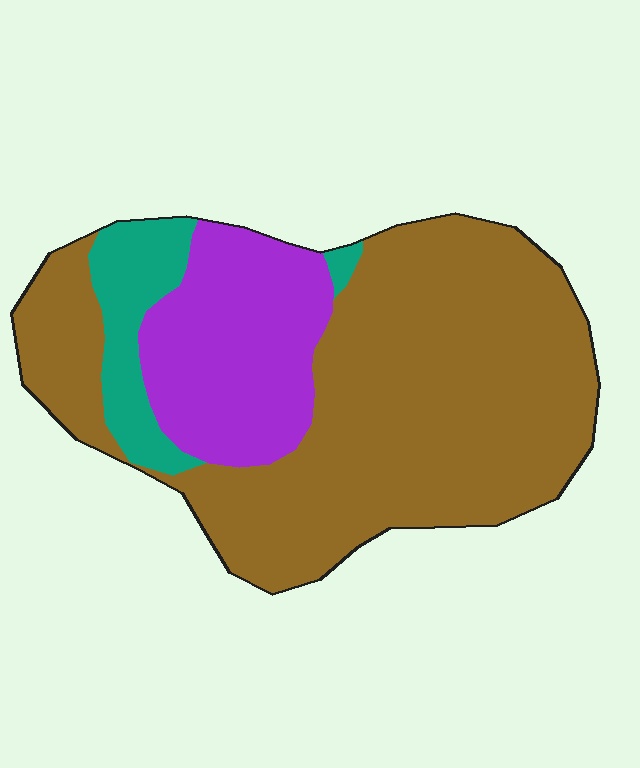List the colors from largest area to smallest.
From largest to smallest: brown, purple, teal.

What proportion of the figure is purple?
Purple takes up about one quarter (1/4) of the figure.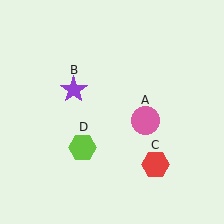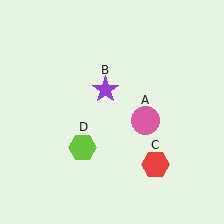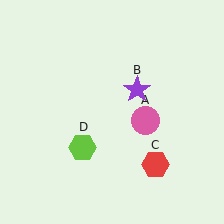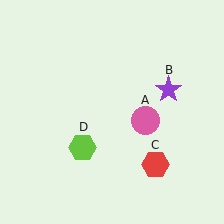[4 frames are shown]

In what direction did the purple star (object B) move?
The purple star (object B) moved right.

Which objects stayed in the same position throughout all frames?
Pink circle (object A) and red hexagon (object C) and lime hexagon (object D) remained stationary.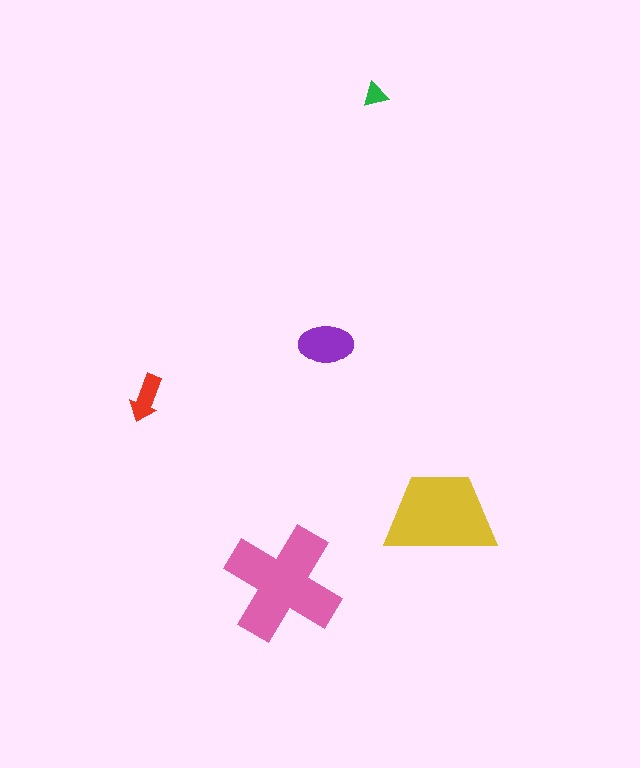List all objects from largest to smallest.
The pink cross, the yellow trapezoid, the purple ellipse, the red arrow, the green triangle.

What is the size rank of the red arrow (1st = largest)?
4th.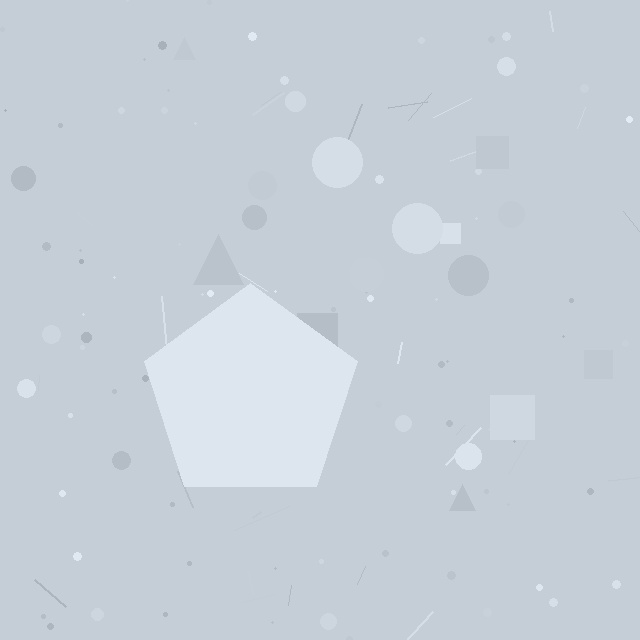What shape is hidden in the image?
A pentagon is hidden in the image.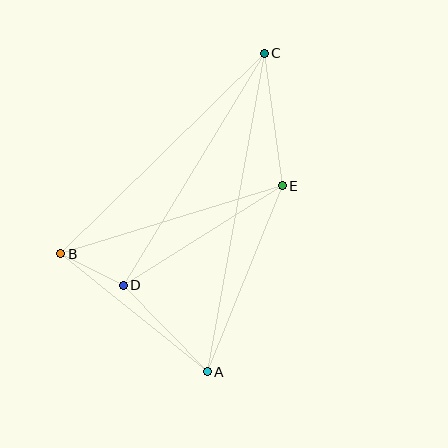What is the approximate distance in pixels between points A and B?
The distance between A and B is approximately 188 pixels.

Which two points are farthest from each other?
Points A and C are farthest from each other.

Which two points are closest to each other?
Points B and D are closest to each other.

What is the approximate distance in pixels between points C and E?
The distance between C and E is approximately 133 pixels.